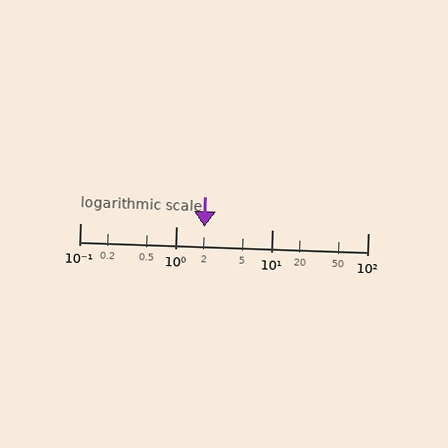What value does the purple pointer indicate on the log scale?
The pointer indicates approximately 2.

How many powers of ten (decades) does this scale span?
The scale spans 3 decades, from 0.1 to 100.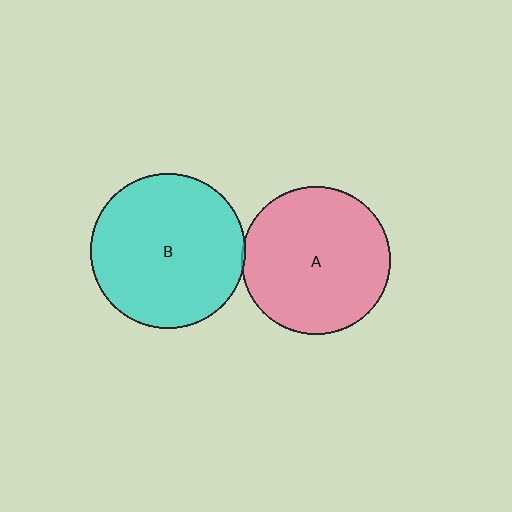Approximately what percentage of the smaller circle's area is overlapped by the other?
Approximately 5%.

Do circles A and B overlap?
Yes.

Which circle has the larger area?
Circle B (cyan).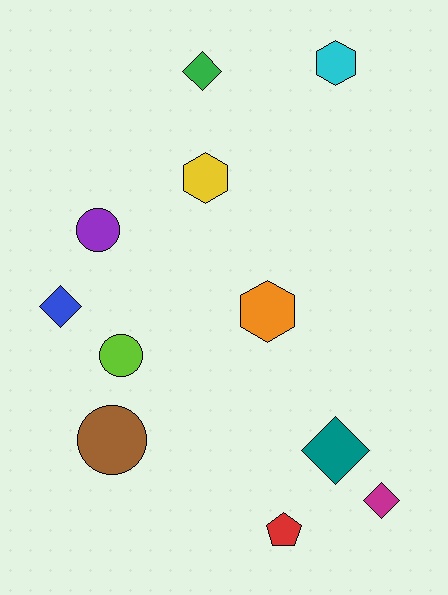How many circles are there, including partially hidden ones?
There are 3 circles.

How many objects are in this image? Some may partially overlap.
There are 11 objects.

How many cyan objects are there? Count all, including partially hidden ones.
There is 1 cyan object.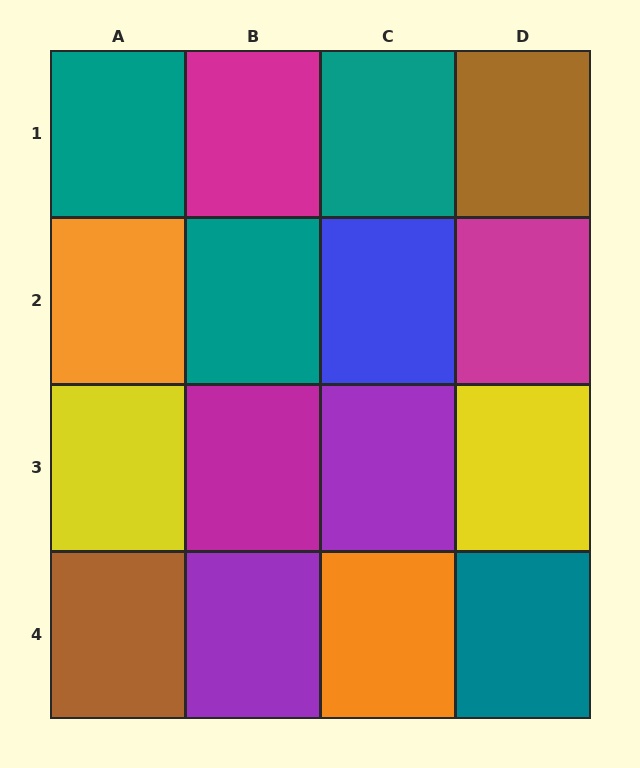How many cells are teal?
4 cells are teal.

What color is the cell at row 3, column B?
Magenta.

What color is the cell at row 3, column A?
Yellow.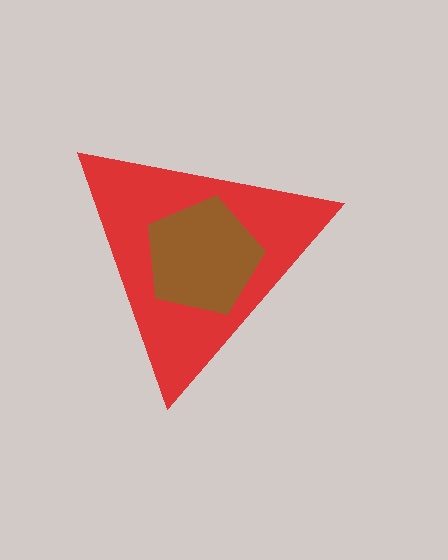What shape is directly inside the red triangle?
The brown pentagon.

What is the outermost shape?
The red triangle.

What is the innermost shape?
The brown pentagon.